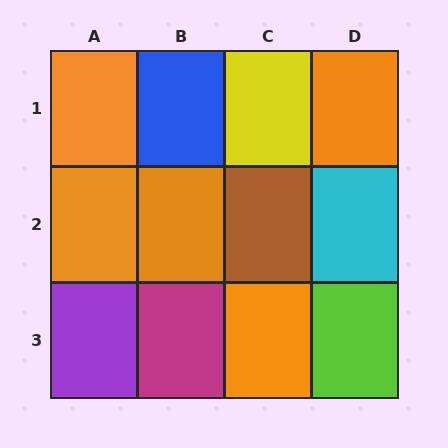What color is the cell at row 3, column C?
Orange.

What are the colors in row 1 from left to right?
Orange, blue, yellow, orange.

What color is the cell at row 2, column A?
Orange.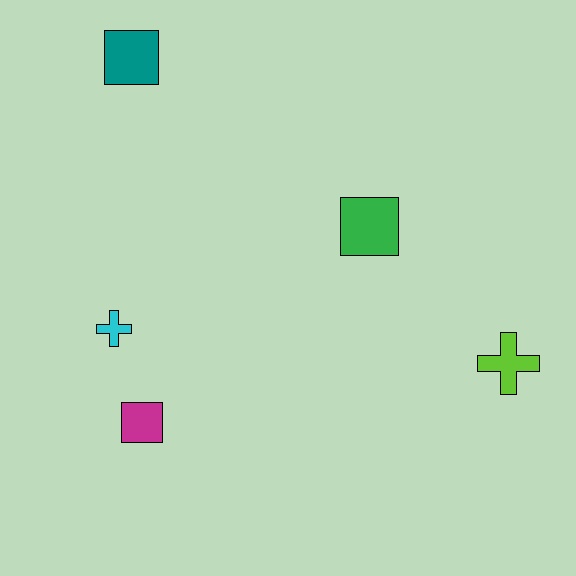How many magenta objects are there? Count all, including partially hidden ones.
There is 1 magenta object.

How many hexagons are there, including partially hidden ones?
There are no hexagons.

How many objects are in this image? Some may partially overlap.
There are 5 objects.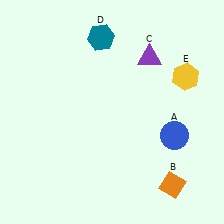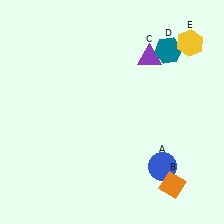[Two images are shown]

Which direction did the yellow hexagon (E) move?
The yellow hexagon (E) moved up.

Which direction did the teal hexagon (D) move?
The teal hexagon (D) moved right.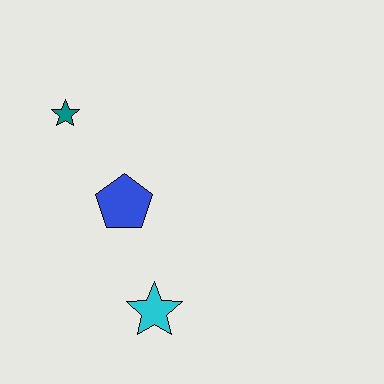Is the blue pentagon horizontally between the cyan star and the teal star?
Yes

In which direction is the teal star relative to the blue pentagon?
The teal star is above the blue pentagon.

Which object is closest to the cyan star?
The blue pentagon is closest to the cyan star.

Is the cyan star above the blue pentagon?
No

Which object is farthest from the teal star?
The cyan star is farthest from the teal star.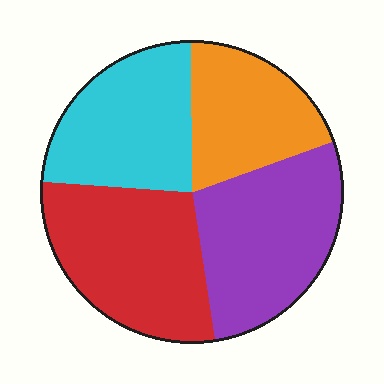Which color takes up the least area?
Orange, at roughly 20%.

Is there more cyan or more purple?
Purple.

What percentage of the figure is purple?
Purple takes up about one quarter (1/4) of the figure.